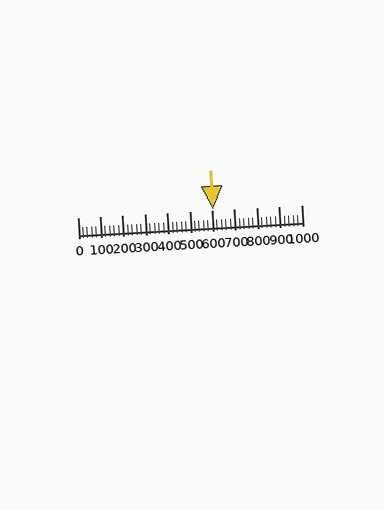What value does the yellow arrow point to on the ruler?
The yellow arrow points to approximately 605.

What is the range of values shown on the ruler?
The ruler shows values from 0 to 1000.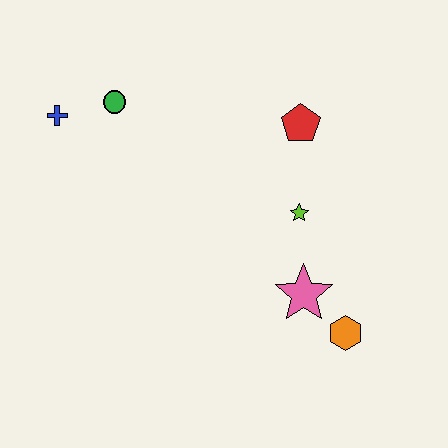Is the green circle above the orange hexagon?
Yes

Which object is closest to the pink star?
The orange hexagon is closest to the pink star.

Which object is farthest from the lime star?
The blue cross is farthest from the lime star.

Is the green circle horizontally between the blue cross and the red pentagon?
Yes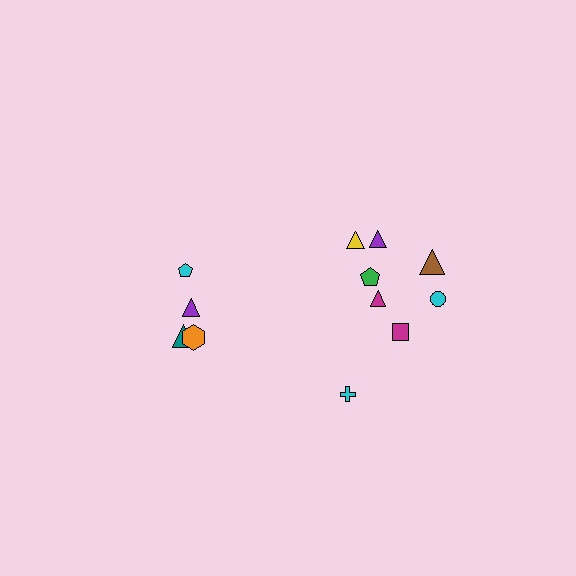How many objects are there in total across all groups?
There are 12 objects.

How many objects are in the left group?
There are 4 objects.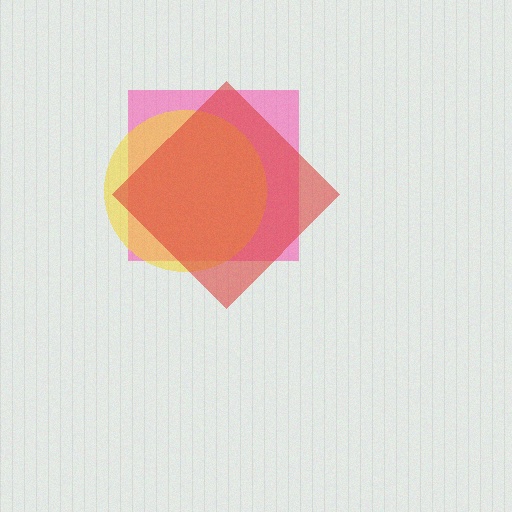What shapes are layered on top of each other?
The layered shapes are: a pink square, a yellow circle, a red diamond.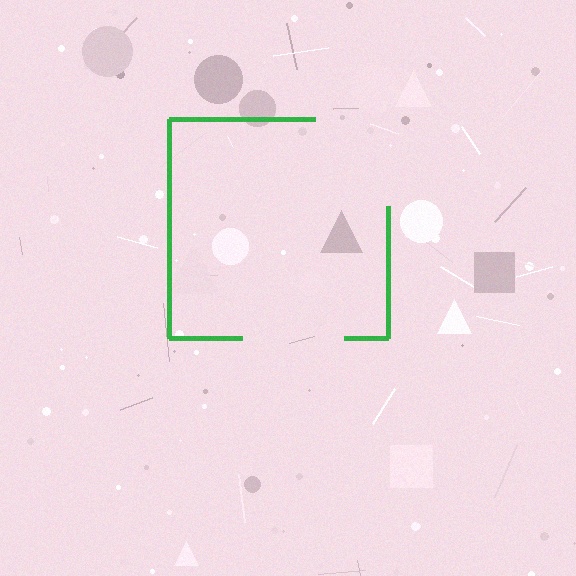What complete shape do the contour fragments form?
The contour fragments form a square.